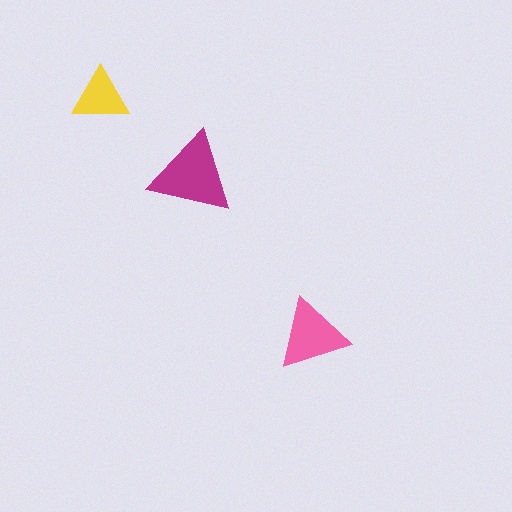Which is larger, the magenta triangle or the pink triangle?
The magenta one.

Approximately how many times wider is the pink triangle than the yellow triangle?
About 1.5 times wider.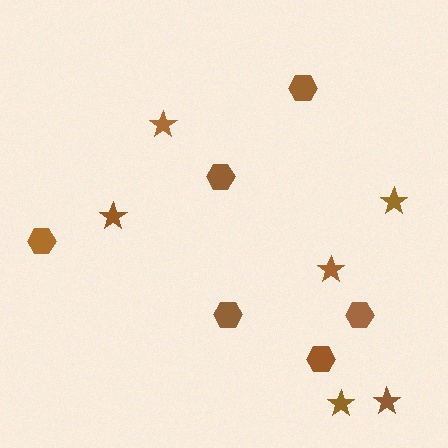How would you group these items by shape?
There are 2 groups: one group of hexagons (6) and one group of stars (6).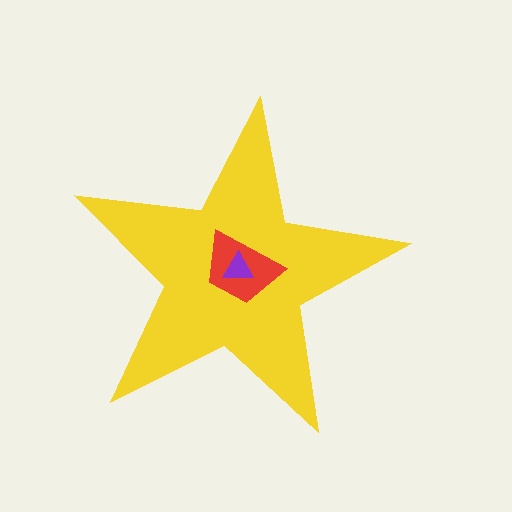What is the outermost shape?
The yellow star.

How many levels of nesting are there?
3.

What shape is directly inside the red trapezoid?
The purple triangle.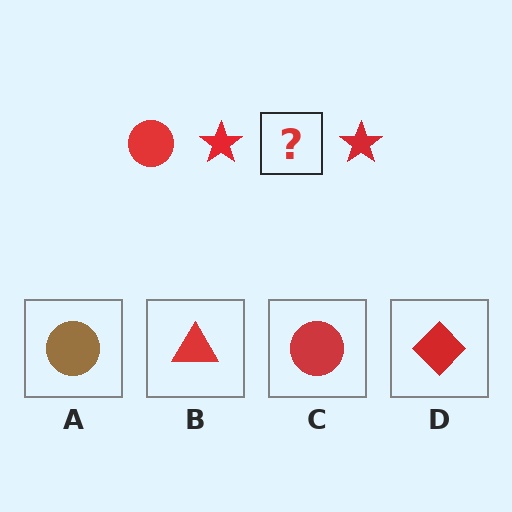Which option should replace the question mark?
Option C.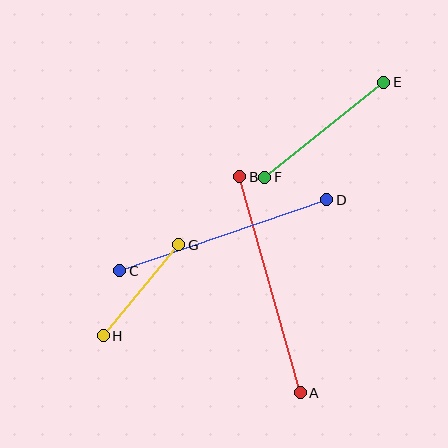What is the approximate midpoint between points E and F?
The midpoint is at approximately (324, 130) pixels.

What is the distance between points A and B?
The distance is approximately 224 pixels.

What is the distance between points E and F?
The distance is approximately 152 pixels.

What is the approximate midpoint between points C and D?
The midpoint is at approximately (223, 235) pixels.